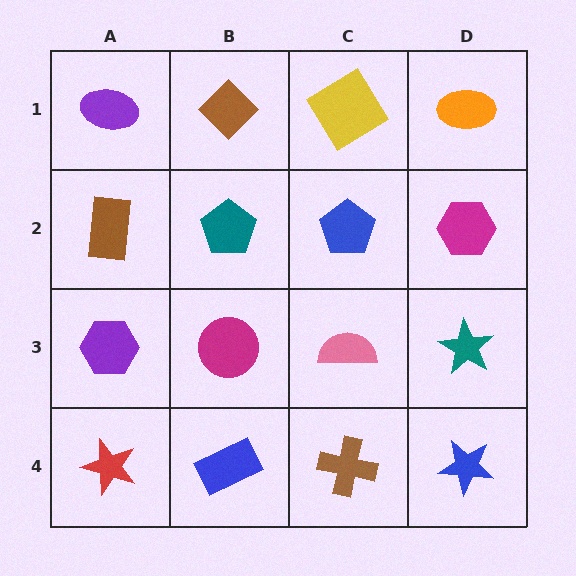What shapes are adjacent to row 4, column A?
A purple hexagon (row 3, column A), a blue rectangle (row 4, column B).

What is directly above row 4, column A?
A purple hexagon.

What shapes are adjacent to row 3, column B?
A teal pentagon (row 2, column B), a blue rectangle (row 4, column B), a purple hexagon (row 3, column A), a pink semicircle (row 3, column C).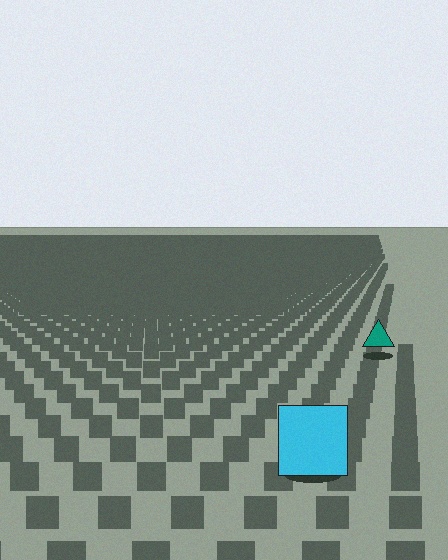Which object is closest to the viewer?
The cyan square is closest. The texture marks near it are larger and more spread out.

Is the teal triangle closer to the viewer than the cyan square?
No. The cyan square is closer — you can tell from the texture gradient: the ground texture is coarser near it.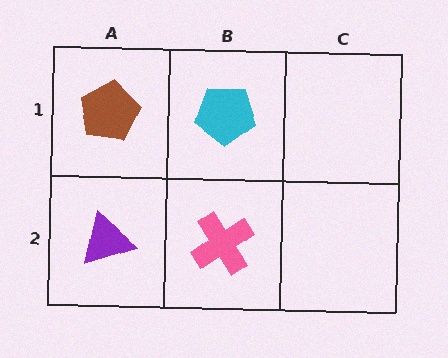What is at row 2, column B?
A pink cross.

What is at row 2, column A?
A purple triangle.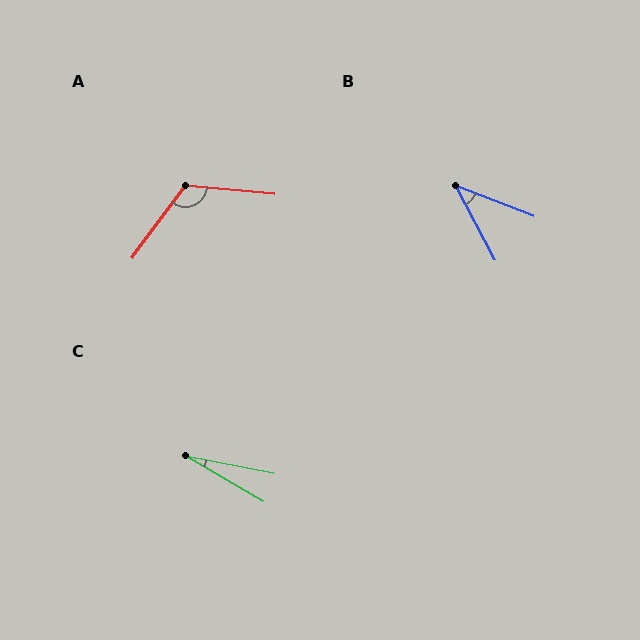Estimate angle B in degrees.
Approximately 41 degrees.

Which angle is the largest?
A, at approximately 122 degrees.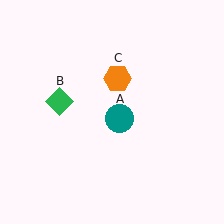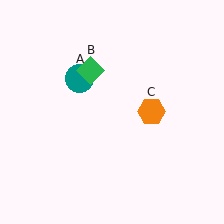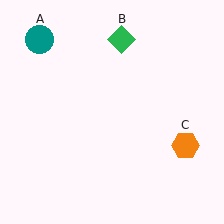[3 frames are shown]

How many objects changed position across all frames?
3 objects changed position: teal circle (object A), green diamond (object B), orange hexagon (object C).